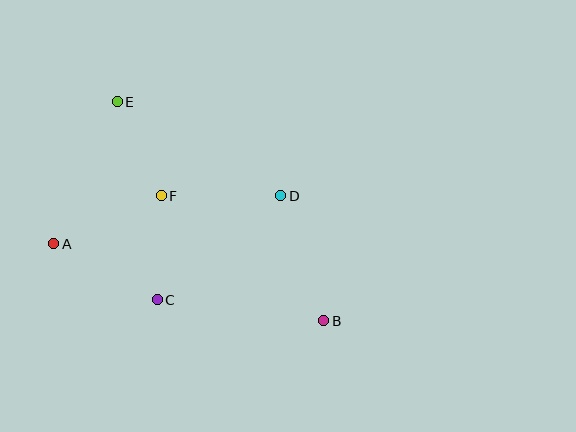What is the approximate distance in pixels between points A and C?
The distance between A and C is approximately 118 pixels.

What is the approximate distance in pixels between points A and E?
The distance between A and E is approximately 155 pixels.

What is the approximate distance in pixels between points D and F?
The distance between D and F is approximately 120 pixels.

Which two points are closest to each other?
Points E and F are closest to each other.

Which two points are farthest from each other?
Points B and E are farthest from each other.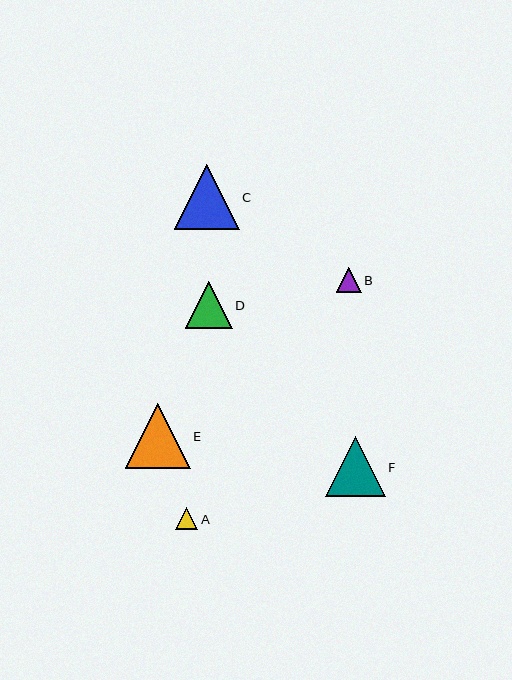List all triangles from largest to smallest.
From largest to smallest: E, C, F, D, B, A.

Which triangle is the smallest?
Triangle A is the smallest with a size of approximately 22 pixels.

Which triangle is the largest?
Triangle E is the largest with a size of approximately 65 pixels.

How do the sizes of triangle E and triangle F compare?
Triangle E and triangle F are approximately the same size.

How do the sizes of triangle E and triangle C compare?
Triangle E and triangle C are approximately the same size.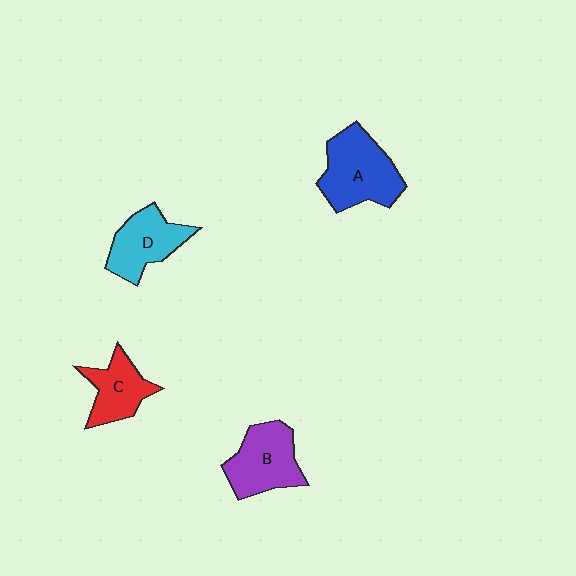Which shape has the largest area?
Shape A (blue).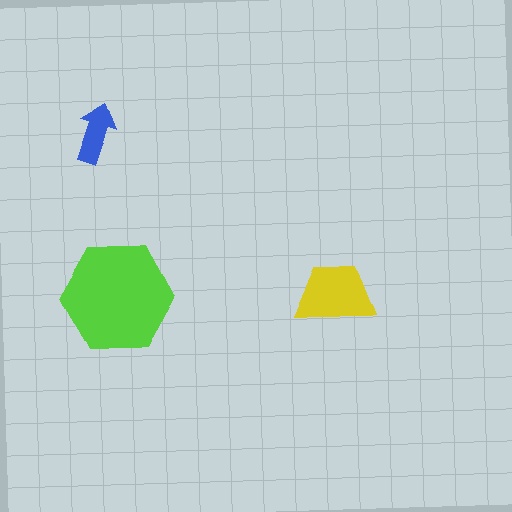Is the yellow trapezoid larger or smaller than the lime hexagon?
Smaller.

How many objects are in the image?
There are 3 objects in the image.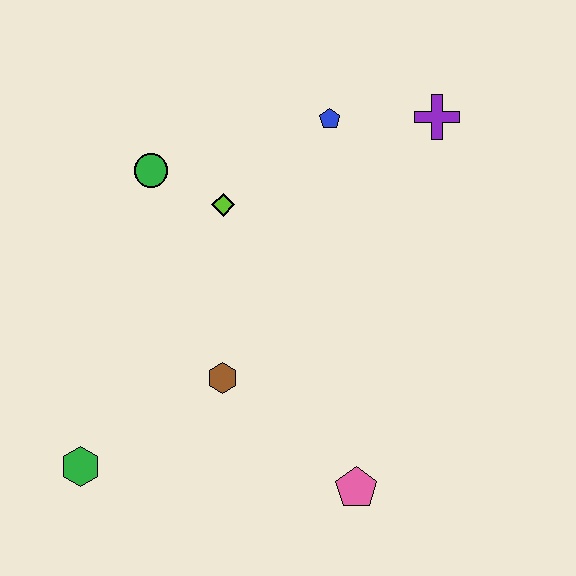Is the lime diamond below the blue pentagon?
Yes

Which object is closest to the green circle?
The lime diamond is closest to the green circle.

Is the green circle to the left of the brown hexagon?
Yes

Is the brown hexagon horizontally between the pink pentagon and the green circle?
Yes